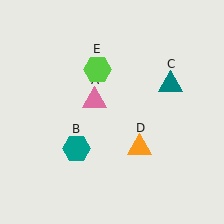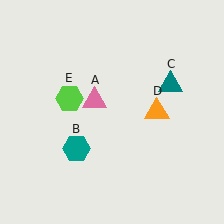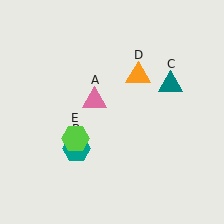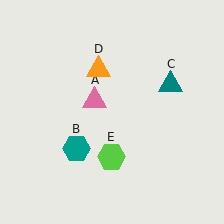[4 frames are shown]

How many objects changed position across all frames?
2 objects changed position: orange triangle (object D), lime hexagon (object E).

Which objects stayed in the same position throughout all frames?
Pink triangle (object A) and teal hexagon (object B) and teal triangle (object C) remained stationary.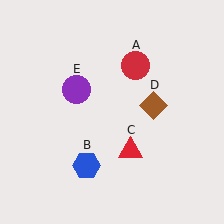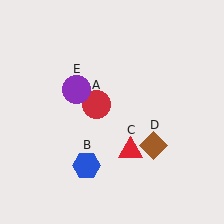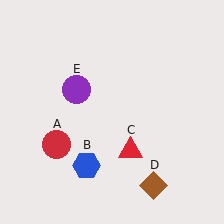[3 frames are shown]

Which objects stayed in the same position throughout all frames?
Blue hexagon (object B) and red triangle (object C) and purple circle (object E) remained stationary.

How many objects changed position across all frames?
2 objects changed position: red circle (object A), brown diamond (object D).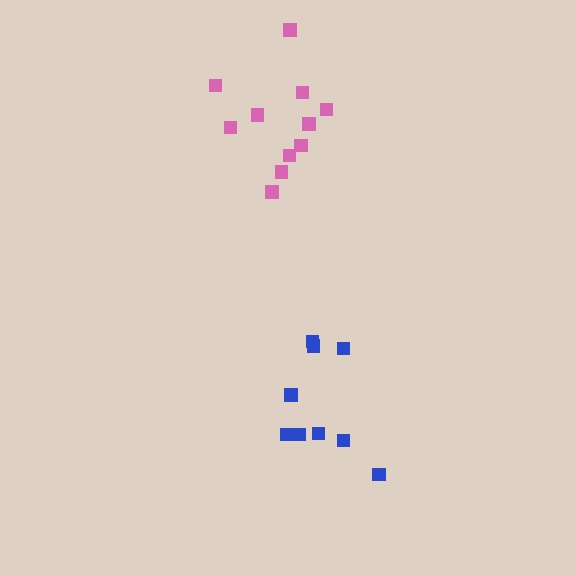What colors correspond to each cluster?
The clusters are colored: blue, pink.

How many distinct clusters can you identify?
There are 2 distinct clusters.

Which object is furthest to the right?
The blue cluster is rightmost.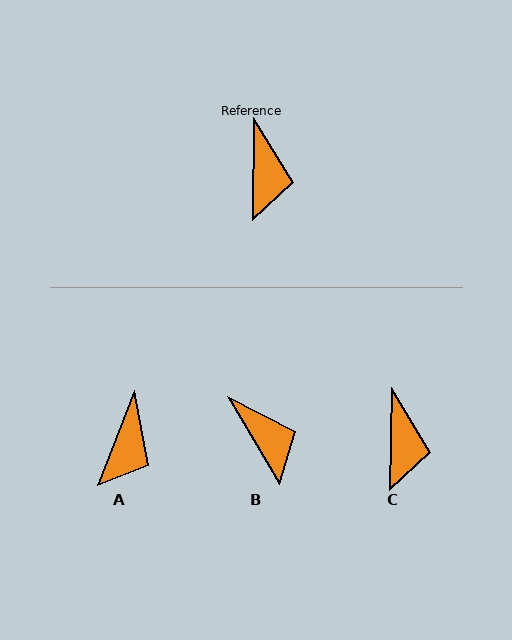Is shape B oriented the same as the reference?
No, it is off by about 32 degrees.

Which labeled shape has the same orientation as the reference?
C.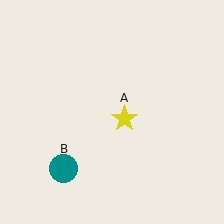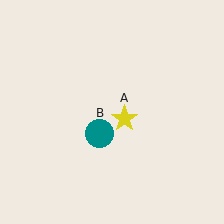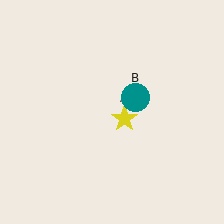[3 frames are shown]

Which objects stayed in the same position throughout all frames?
Yellow star (object A) remained stationary.